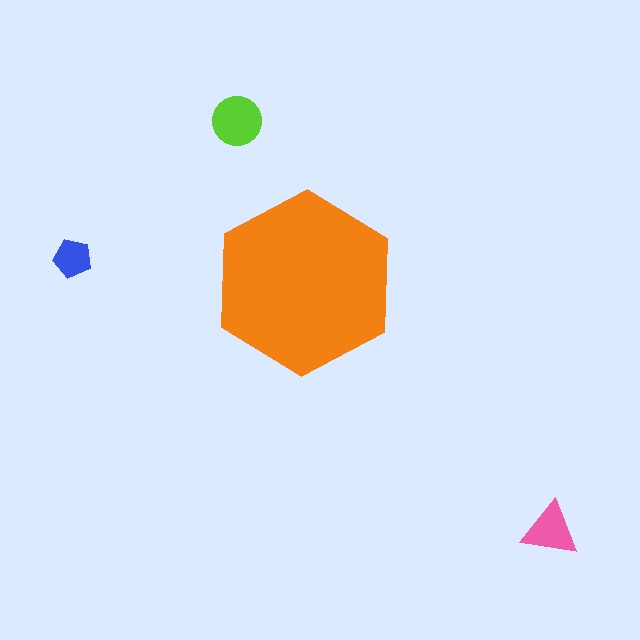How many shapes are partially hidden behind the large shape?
0 shapes are partially hidden.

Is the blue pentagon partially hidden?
No, the blue pentagon is fully visible.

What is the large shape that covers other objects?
An orange hexagon.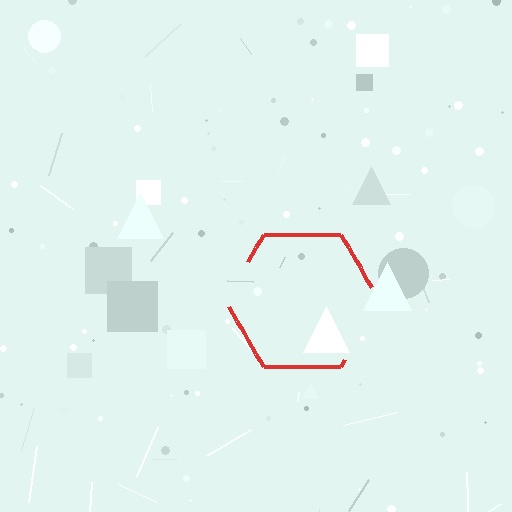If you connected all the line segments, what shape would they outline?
They would outline a hexagon.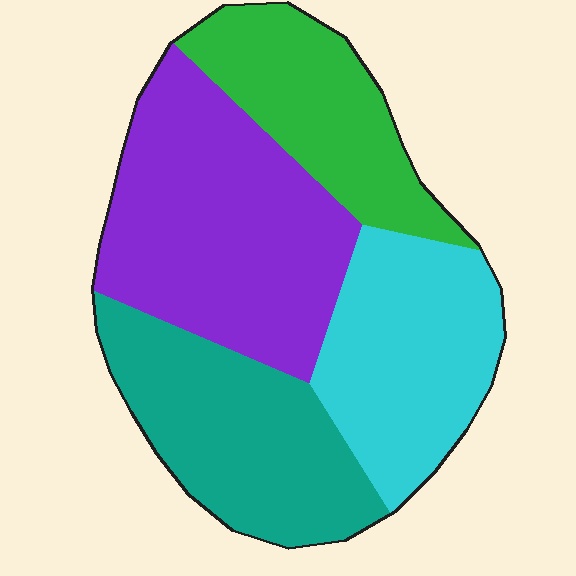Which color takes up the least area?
Green, at roughly 20%.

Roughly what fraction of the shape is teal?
Teal covers 24% of the shape.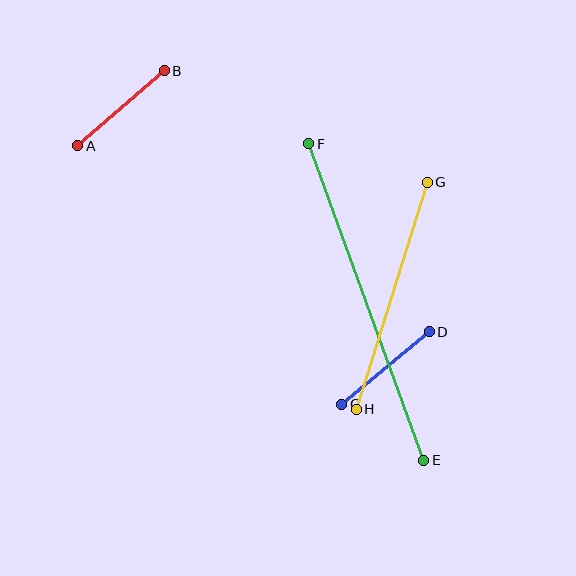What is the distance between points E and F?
The distance is approximately 336 pixels.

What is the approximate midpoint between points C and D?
The midpoint is at approximately (385, 368) pixels.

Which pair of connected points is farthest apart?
Points E and F are farthest apart.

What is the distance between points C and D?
The distance is approximately 114 pixels.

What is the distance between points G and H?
The distance is approximately 238 pixels.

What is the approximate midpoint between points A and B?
The midpoint is at approximately (121, 108) pixels.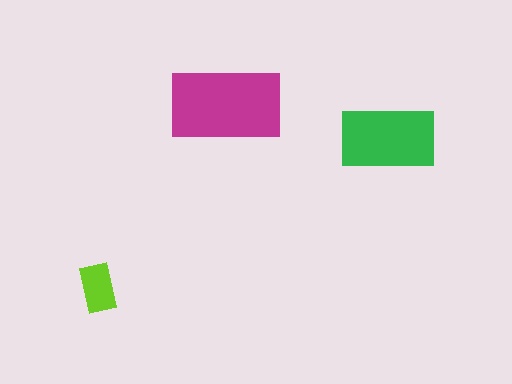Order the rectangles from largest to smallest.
the magenta one, the green one, the lime one.